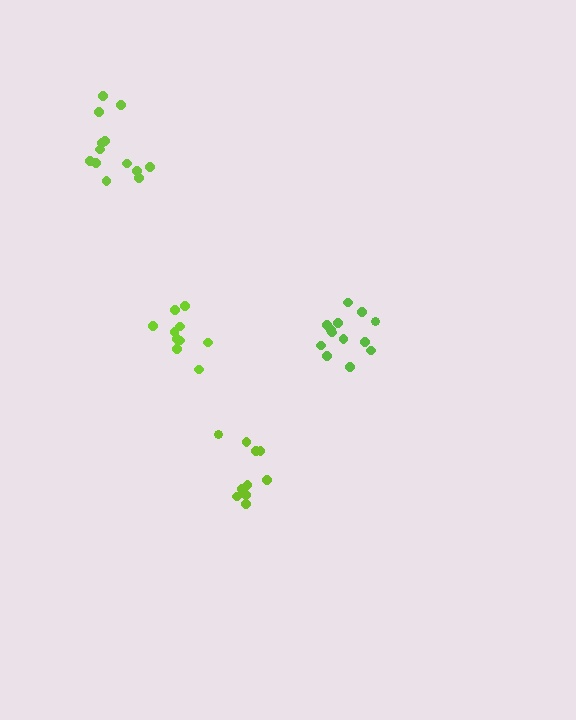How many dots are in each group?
Group 1: 10 dots, Group 2: 13 dots, Group 3: 10 dots, Group 4: 13 dots (46 total).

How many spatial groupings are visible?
There are 4 spatial groupings.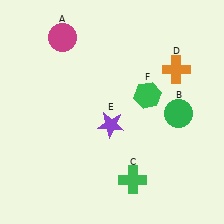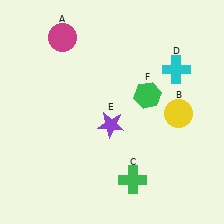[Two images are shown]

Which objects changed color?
B changed from green to yellow. D changed from orange to cyan.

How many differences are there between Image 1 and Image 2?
There are 2 differences between the two images.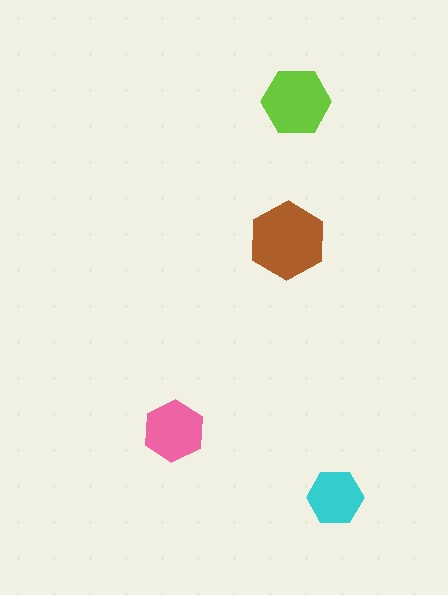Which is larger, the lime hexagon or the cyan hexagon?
The lime one.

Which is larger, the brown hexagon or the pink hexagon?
The brown one.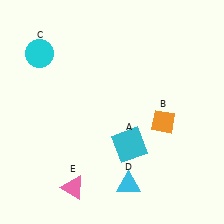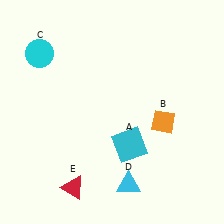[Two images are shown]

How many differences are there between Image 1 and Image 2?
There is 1 difference between the two images.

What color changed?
The triangle (E) changed from pink in Image 1 to red in Image 2.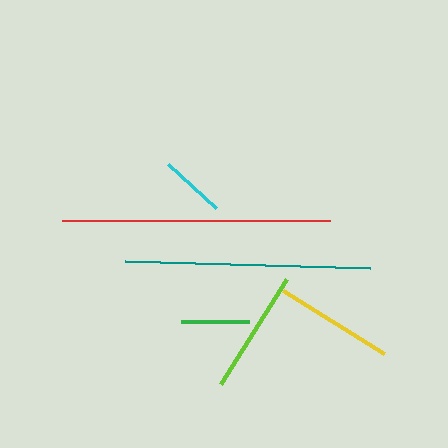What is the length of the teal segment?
The teal segment is approximately 244 pixels long.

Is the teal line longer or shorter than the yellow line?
The teal line is longer than the yellow line.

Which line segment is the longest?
The red line is the longest at approximately 267 pixels.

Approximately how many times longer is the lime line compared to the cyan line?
The lime line is approximately 1.9 times the length of the cyan line.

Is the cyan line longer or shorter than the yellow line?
The yellow line is longer than the cyan line.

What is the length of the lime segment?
The lime segment is approximately 124 pixels long.